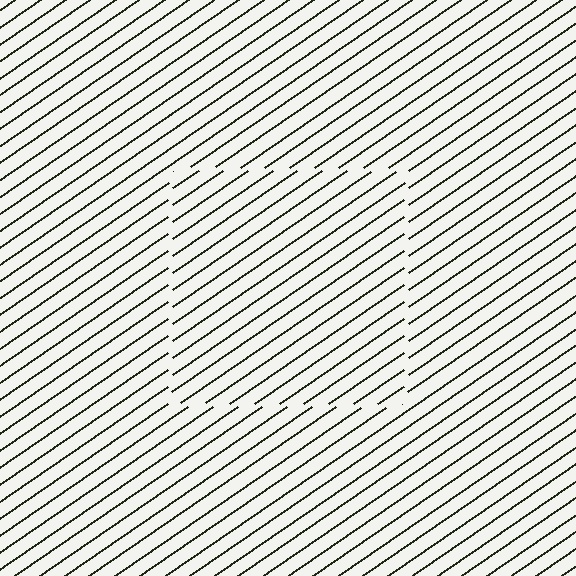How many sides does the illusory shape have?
4 sides — the line-ends trace a square.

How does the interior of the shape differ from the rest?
The interior of the shape contains the same grating, shifted by half a period — the contour is defined by the phase discontinuity where line-ends from the inner and outer gratings abut.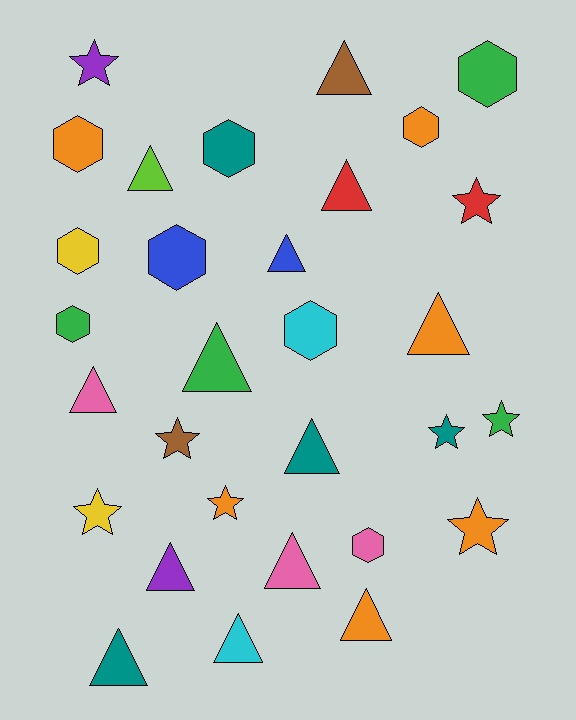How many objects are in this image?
There are 30 objects.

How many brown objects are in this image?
There are 2 brown objects.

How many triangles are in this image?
There are 13 triangles.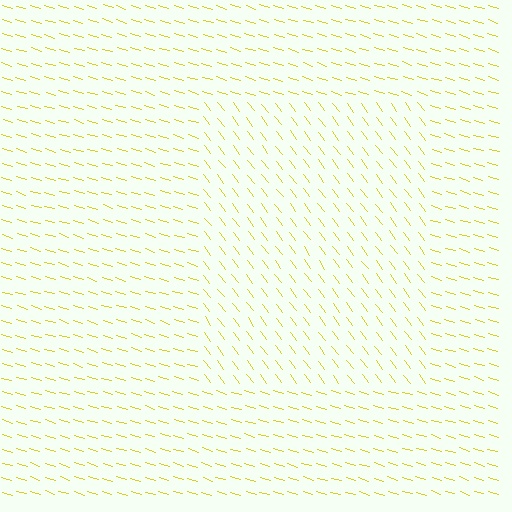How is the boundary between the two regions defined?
The boundary is defined purely by a change in line orientation (approximately 37 degrees difference). All lines are the same color and thickness.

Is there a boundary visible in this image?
Yes, there is a texture boundary formed by a change in line orientation.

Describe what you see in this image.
The image is filled with small yellow line segments. A rectangle region in the image has lines oriented differently from the surrounding lines, creating a visible texture boundary.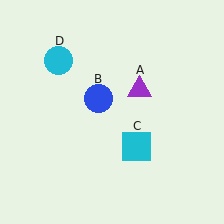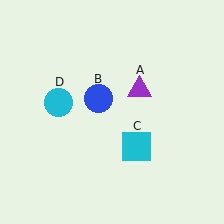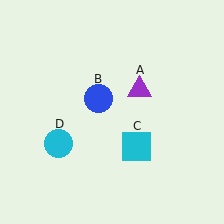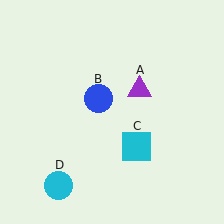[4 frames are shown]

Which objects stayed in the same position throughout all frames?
Purple triangle (object A) and blue circle (object B) and cyan square (object C) remained stationary.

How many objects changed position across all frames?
1 object changed position: cyan circle (object D).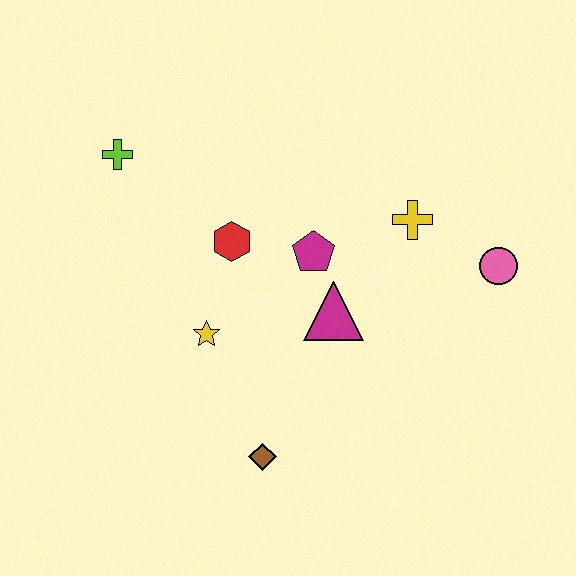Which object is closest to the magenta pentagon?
The magenta triangle is closest to the magenta pentagon.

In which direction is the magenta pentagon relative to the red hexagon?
The magenta pentagon is to the right of the red hexagon.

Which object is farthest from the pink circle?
The lime cross is farthest from the pink circle.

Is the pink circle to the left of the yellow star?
No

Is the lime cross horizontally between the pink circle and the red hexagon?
No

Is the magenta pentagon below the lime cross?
Yes